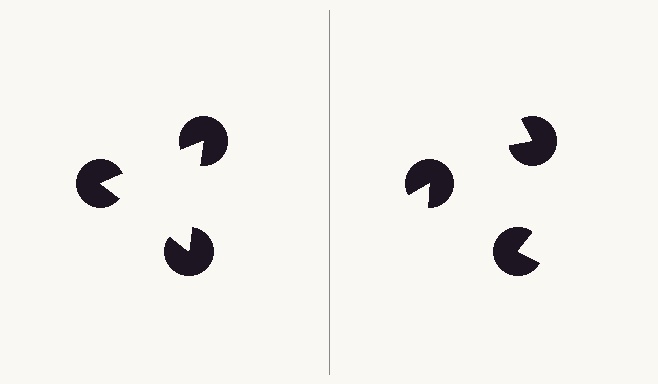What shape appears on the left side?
An illusory triangle.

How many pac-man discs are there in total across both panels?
6 — 3 on each side.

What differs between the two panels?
The pac-man discs are positioned identically on both sides; only the wedge orientations differ. On the left they align to a triangle; on the right they are misaligned.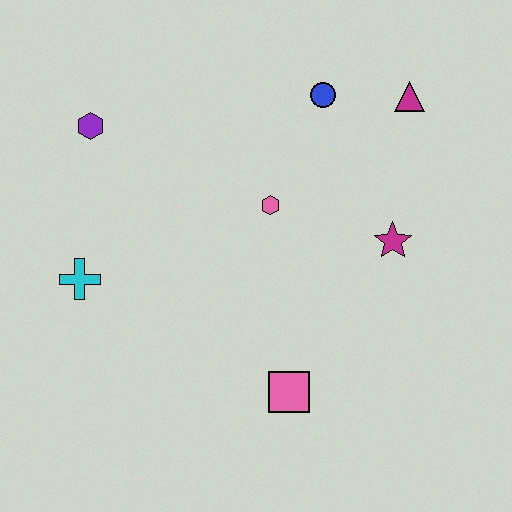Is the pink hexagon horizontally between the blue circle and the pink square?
No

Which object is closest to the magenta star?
The pink hexagon is closest to the magenta star.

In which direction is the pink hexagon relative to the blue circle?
The pink hexagon is below the blue circle.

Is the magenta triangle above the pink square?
Yes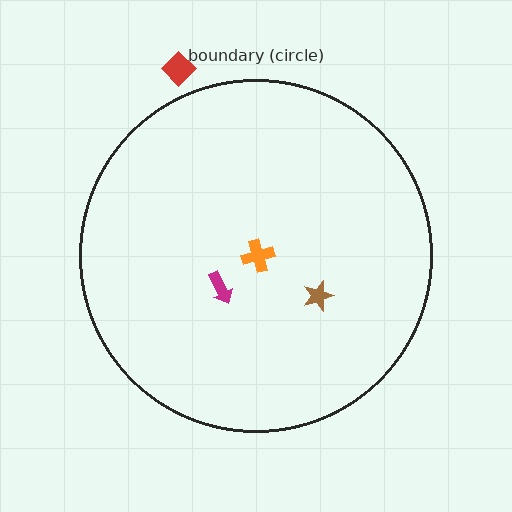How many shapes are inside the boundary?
3 inside, 1 outside.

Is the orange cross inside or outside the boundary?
Inside.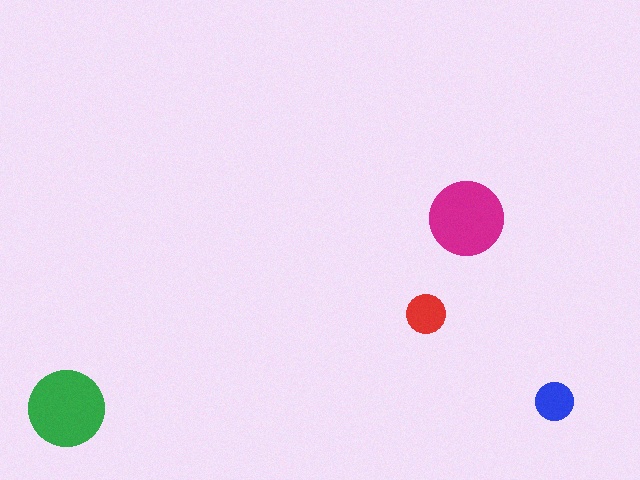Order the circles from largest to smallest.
the green one, the magenta one, the red one, the blue one.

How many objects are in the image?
There are 4 objects in the image.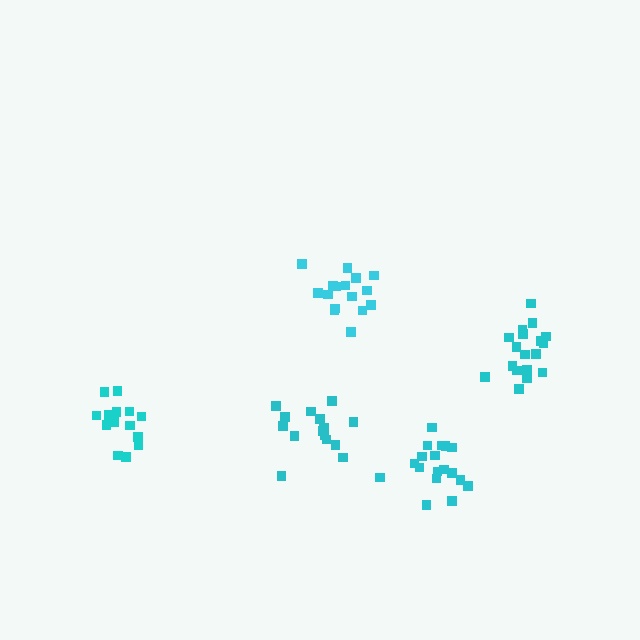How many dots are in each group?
Group 1: 16 dots, Group 2: 15 dots, Group 3: 18 dots, Group 4: 18 dots, Group 5: 15 dots (82 total).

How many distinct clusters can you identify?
There are 5 distinct clusters.